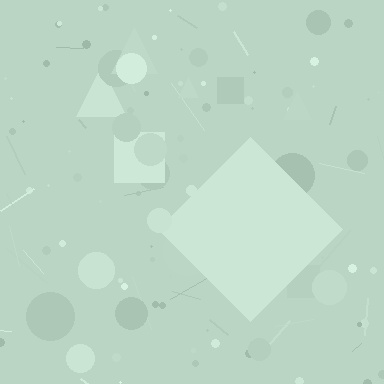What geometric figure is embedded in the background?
A diamond is embedded in the background.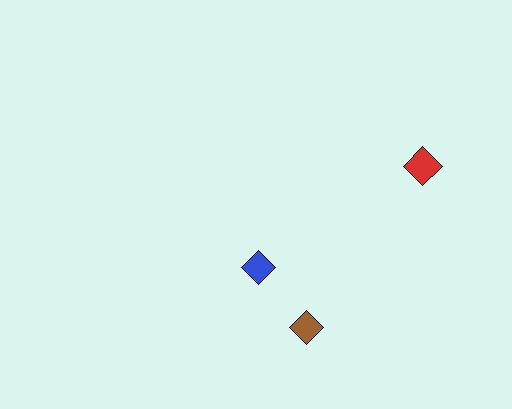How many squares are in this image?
There are no squares.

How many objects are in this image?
There are 3 objects.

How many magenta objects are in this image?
There are no magenta objects.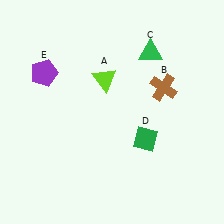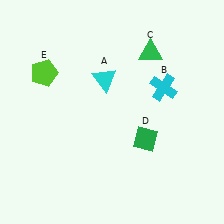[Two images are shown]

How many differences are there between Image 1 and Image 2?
There are 3 differences between the two images.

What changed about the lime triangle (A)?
In Image 1, A is lime. In Image 2, it changed to cyan.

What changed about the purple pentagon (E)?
In Image 1, E is purple. In Image 2, it changed to lime.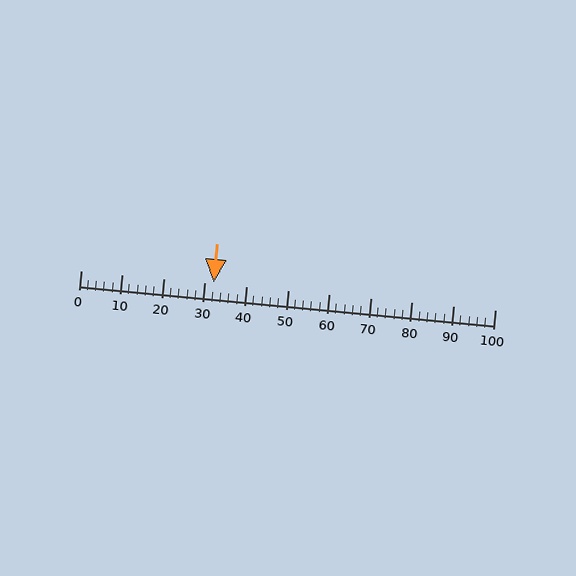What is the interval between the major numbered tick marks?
The major tick marks are spaced 10 units apart.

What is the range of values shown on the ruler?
The ruler shows values from 0 to 100.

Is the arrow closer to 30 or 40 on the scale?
The arrow is closer to 30.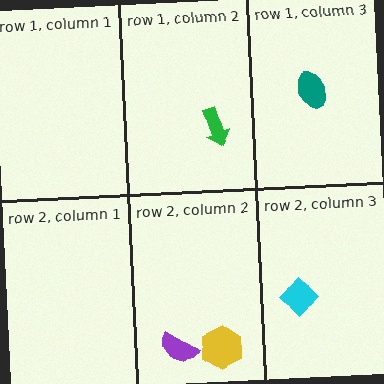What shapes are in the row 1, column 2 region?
The green arrow.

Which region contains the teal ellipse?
The row 1, column 3 region.